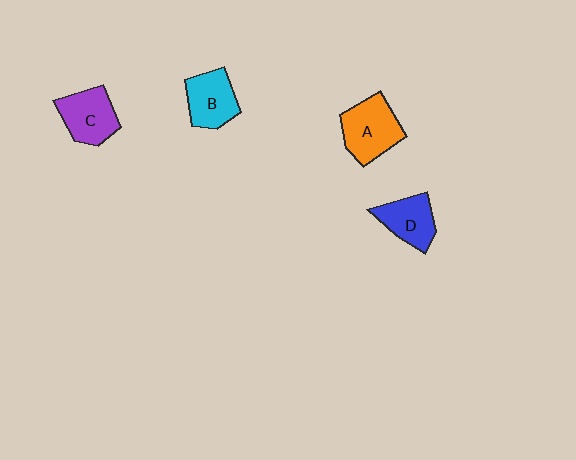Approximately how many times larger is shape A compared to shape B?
Approximately 1.2 times.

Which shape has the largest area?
Shape A (orange).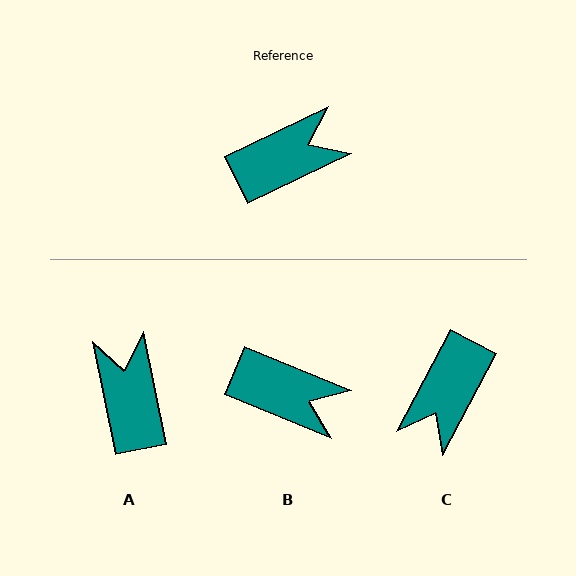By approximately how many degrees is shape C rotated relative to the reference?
Approximately 144 degrees clockwise.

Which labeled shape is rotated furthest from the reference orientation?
C, about 144 degrees away.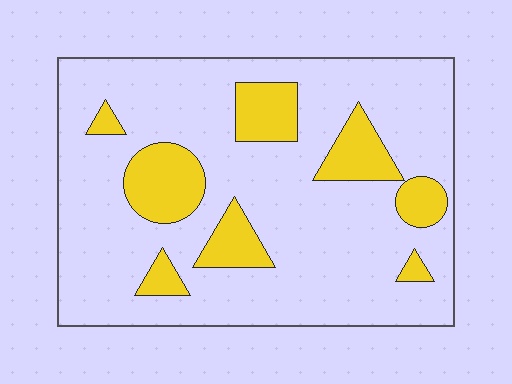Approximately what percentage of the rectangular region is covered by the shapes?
Approximately 20%.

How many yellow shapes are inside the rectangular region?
8.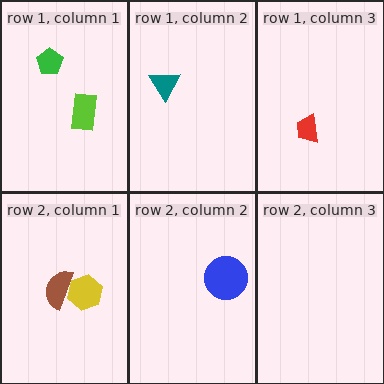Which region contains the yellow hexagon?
The row 2, column 1 region.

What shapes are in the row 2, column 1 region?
The yellow hexagon, the brown semicircle.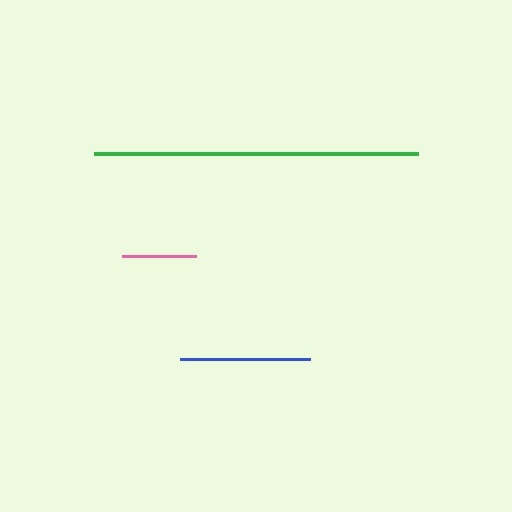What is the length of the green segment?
The green segment is approximately 325 pixels long.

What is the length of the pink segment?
The pink segment is approximately 74 pixels long.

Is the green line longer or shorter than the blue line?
The green line is longer than the blue line.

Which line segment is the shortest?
The pink line is the shortest at approximately 74 pixels.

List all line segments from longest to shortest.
From longest to shortest: green, blue, pink.